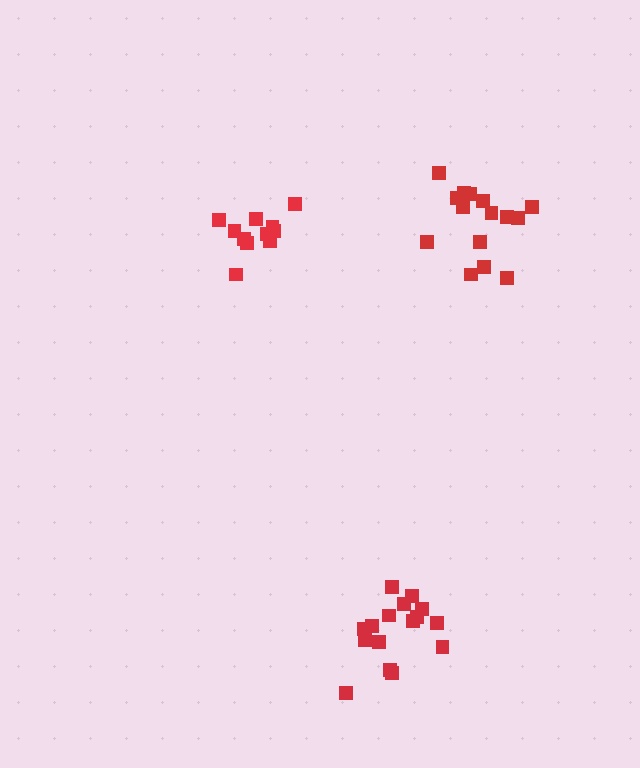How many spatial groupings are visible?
There are 3 spatial groupings.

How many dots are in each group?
Group 1: 16 dots, Group 2: 15 dots, Group 3: 11 dots (42 total).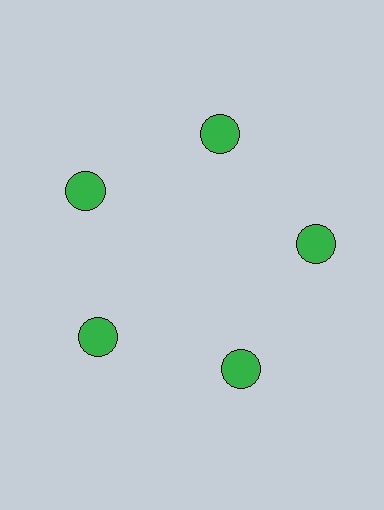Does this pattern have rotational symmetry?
Yes, this pattern has 5-fold rotational symmetry. It looks the same after rotating 72 degrees around the center.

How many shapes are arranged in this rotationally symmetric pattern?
There are 5 shapes, arranged in 5 groups of 1.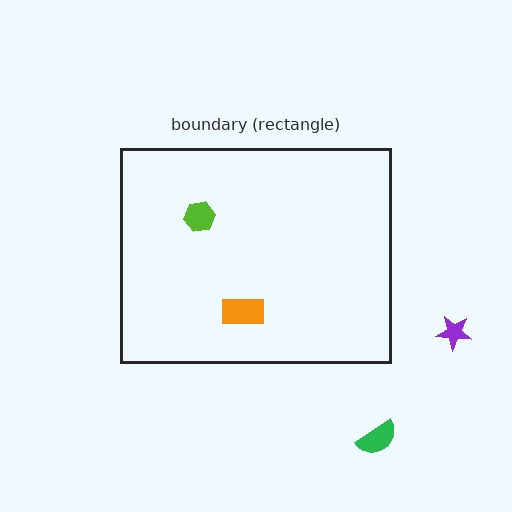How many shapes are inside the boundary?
2 inside, 2 outside.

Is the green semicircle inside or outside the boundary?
Outside.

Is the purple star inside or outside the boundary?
Outside.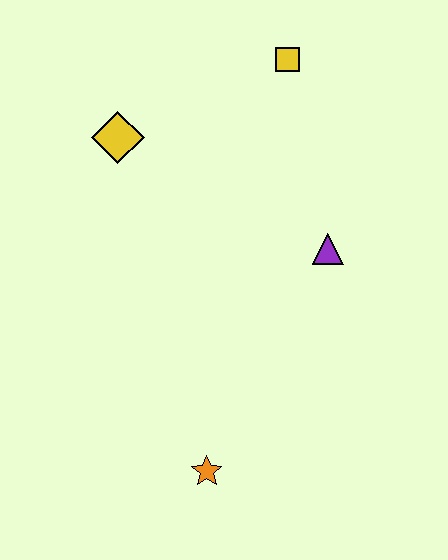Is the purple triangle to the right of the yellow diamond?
Yes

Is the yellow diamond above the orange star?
Yes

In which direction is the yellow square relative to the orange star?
The yellow square is above the orange star.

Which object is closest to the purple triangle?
The yellow square is closest to the purple triangle.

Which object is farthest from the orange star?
The yellow square is farthest from the orange star.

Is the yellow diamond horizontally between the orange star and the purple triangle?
No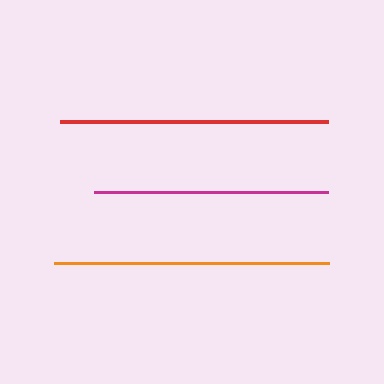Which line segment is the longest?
The orange line is the longest at approximately 275 pixels.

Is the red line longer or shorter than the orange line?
The orange line is longer than the red line.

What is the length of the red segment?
The red segment is approximately 268 pixels long.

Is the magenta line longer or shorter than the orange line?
The orange line is longer than the magenta line.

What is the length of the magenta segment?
The magenta segment is approximately 234 pixels long.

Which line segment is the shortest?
The magenta line is the shortest at approximately 234 pixels.